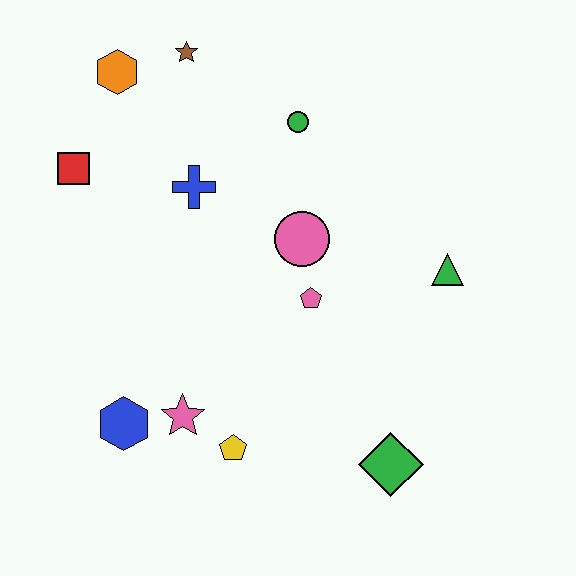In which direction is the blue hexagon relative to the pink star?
The blue hexagon is to the left of the pink star.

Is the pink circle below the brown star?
Yes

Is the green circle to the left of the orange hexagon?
No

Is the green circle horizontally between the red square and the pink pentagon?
Yes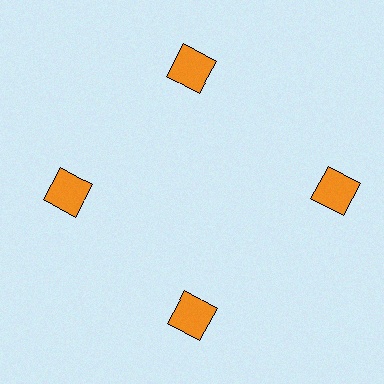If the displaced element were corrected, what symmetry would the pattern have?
It would have 4-fold rotational symmetry — the pattern would map onto itself every 90 degrees.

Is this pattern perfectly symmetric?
No. The 4 orange squares are arranged in a ring, but one element near the 3 o'clock position is pushed outward from the center, breaking the 4-fold rotational symmetry.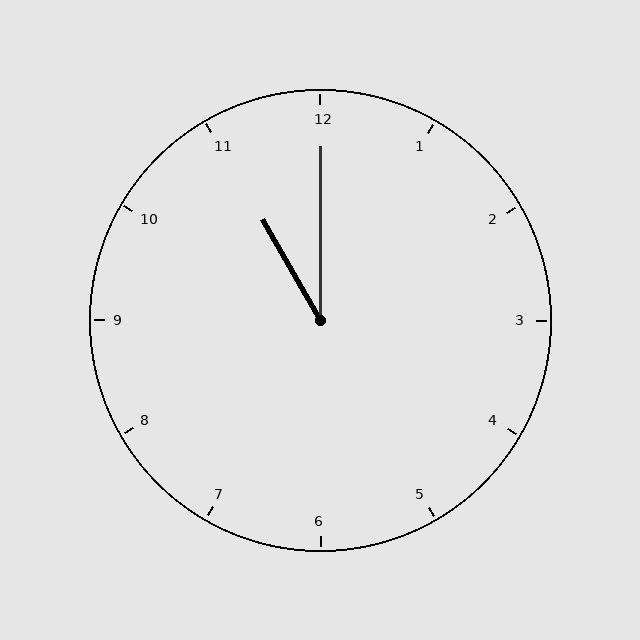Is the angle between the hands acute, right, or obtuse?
It is acute.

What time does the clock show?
11:00.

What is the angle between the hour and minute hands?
Approximately 30 degrees.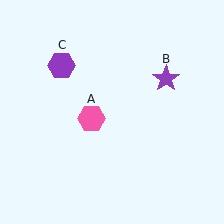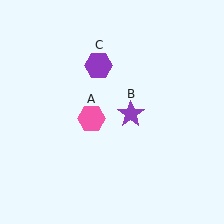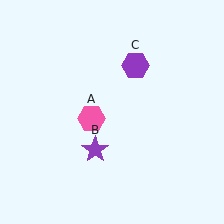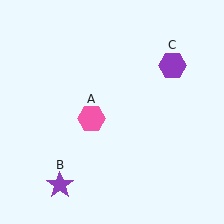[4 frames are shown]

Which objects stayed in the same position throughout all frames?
Pink hexagon (object A) remained stationary.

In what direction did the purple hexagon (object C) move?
The purple hexagon (object C) moved right.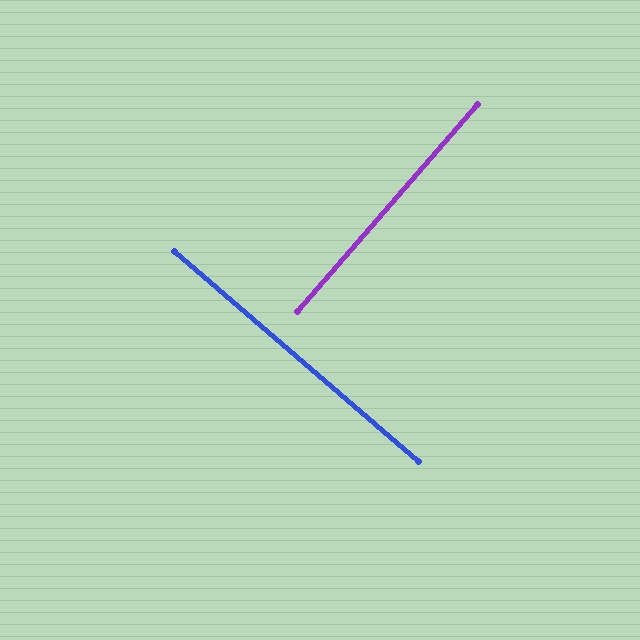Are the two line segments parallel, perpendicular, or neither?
Perpendicular — they meet at approximately 90°.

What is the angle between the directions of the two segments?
Approximately 90 degrees.